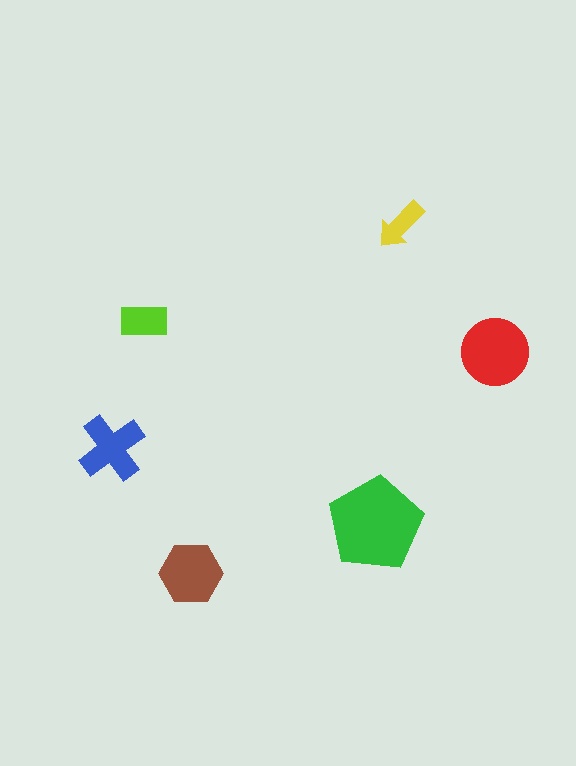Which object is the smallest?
The yellow arrow.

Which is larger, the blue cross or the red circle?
The red circle.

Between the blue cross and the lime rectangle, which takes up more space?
The blue cross.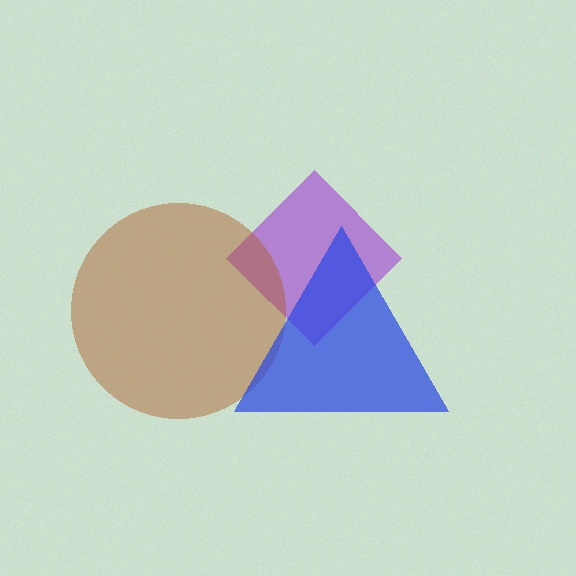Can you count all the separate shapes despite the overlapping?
Yes, there are 3 separate shapes.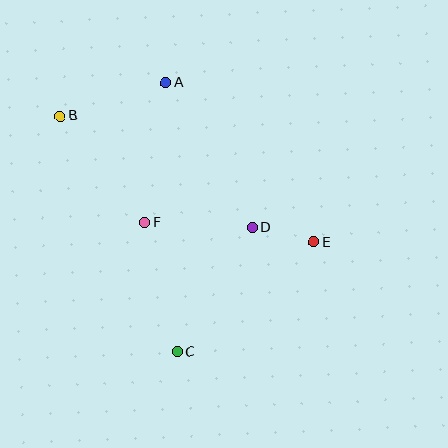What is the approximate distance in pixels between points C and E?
The distance between C and E is approximately 175 pixels.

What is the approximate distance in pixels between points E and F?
The distance between E and F is approximately 170 pixels.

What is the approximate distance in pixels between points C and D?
The distance between C and D is approximately 145 pixels.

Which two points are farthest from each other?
Points B and E are farthest from each other.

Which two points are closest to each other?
Points D and E are closest to each other.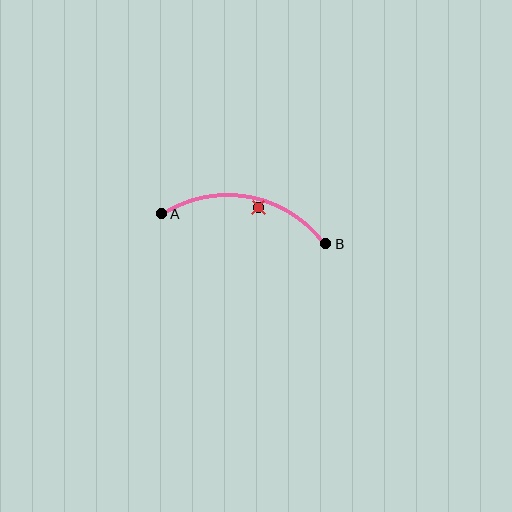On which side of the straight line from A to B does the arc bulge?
The arc bulges above the straight line connecting A and B.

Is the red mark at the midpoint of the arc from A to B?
No — the red mark does not lie on the arc at all. It sits slightly inside the curve.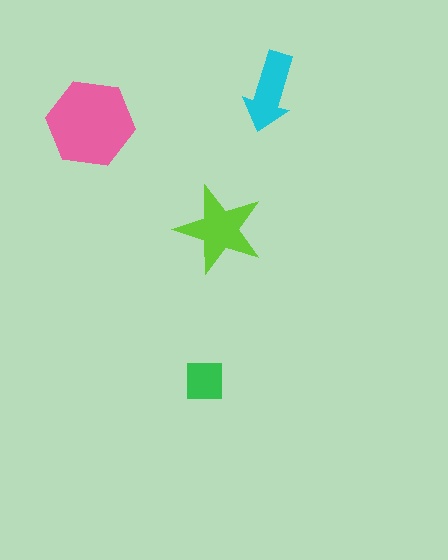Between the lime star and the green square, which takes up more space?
The lime star.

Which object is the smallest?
The green square.